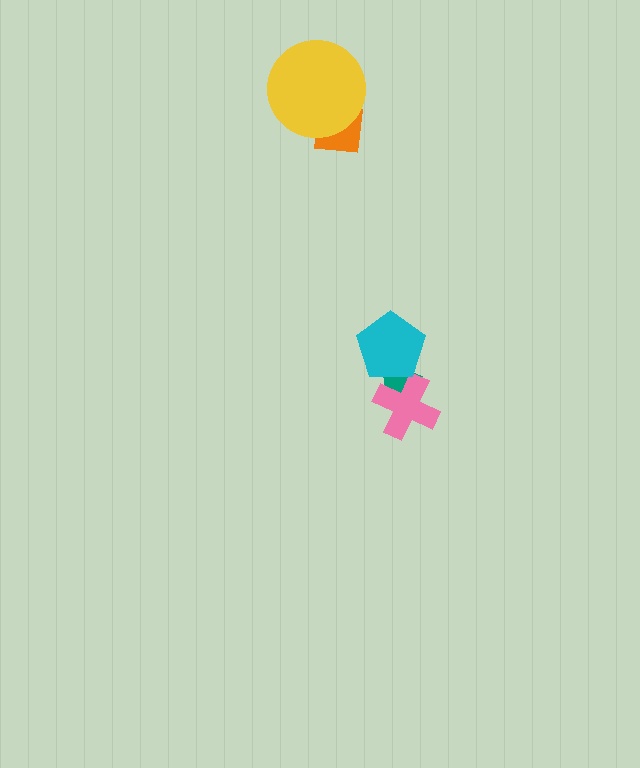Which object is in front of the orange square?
The yellow circle is in front of the orange square.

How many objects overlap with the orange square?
1 object overlaps with the orange square.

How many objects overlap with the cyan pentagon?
2 objects overlap with the cyan pentagon.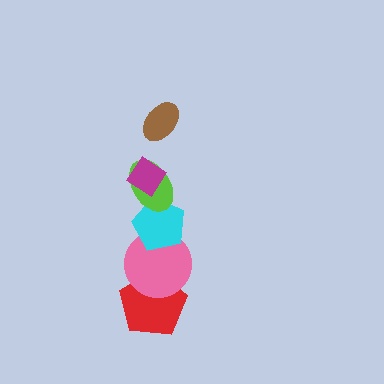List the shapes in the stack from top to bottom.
From top to bottom: the brown ellipse, the magenta diamond, the lime ellipse, the cyan pentagon, the pink circle, the red pentagon.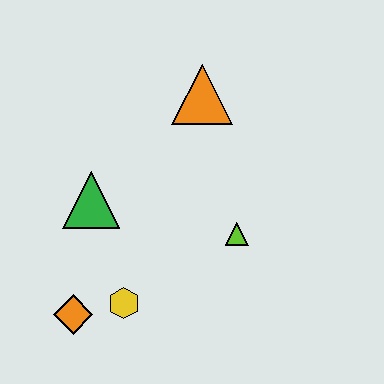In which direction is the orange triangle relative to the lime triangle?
The orange triangle is above the lime triangle.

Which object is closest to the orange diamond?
The yellow hexagon is closest to the orange diamond.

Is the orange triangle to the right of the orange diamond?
Yes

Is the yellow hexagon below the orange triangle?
Yes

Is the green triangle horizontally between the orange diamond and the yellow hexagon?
Yes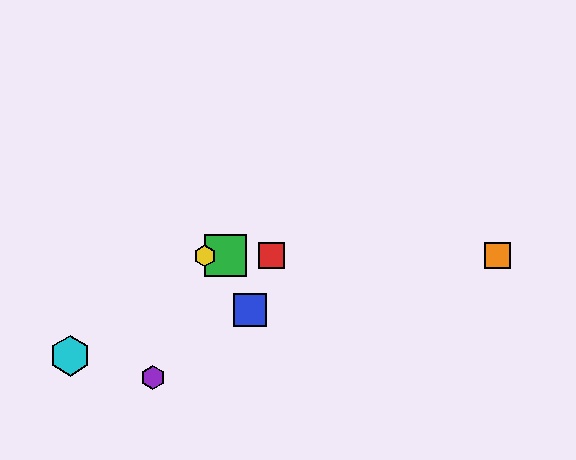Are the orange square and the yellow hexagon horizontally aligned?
Yes, both are at y≈256.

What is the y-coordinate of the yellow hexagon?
The yellow hexagon is at y≈256.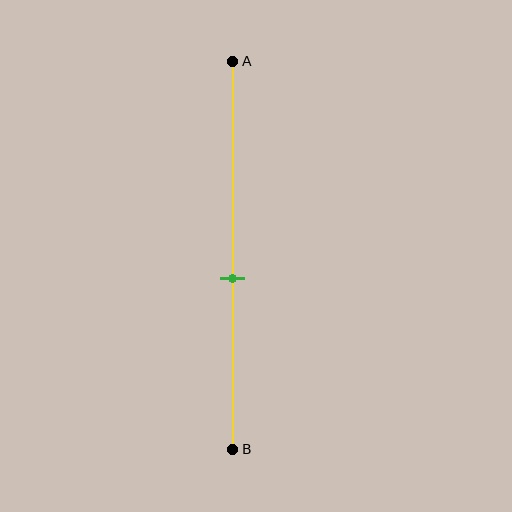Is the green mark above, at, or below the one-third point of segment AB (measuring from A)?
The green mark is below the one-third point of segment AB.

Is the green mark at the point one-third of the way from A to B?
No, the mark is at about 55% from A, not at the 33% one-third point.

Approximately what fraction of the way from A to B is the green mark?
The green mark is approximately 55% of the way from A to B.